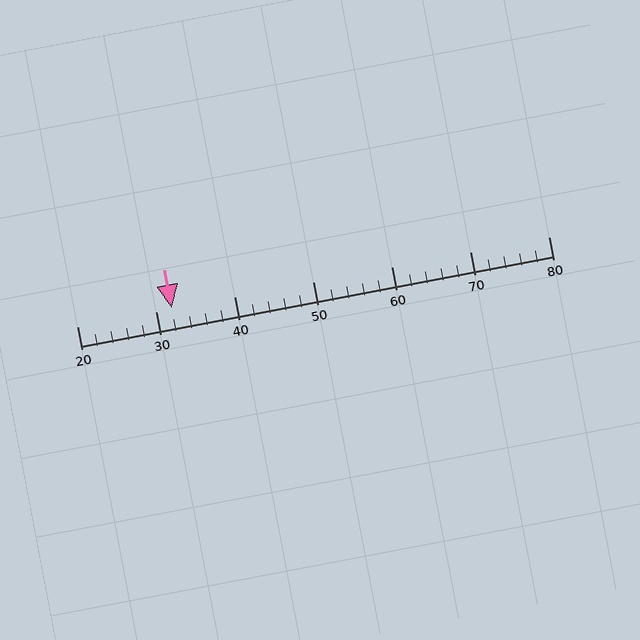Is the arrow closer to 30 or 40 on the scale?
The arrow is closer to 30.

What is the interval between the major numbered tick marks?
The major tick marks are spaced 10 units apart.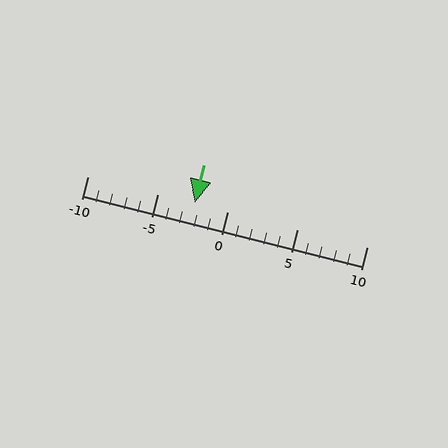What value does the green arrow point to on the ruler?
The green arrow points to approximately -2.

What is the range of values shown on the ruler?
The ruler shows values from -10 to 10.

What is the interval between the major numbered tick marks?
The major tick marks are spaced 5 units apart.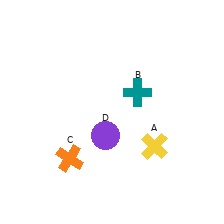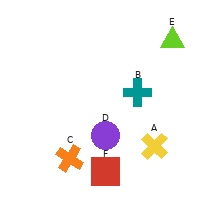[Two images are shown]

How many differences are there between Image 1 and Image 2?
There are 2 differences between the two images.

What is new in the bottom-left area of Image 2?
A red square (F) was added in the bottom-left area of Image 2.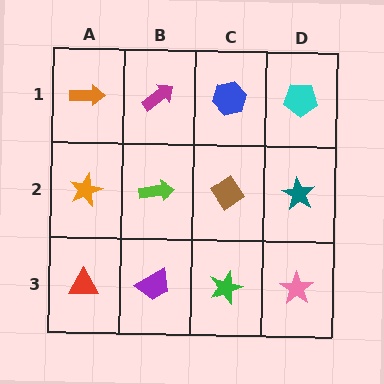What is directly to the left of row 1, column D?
A blue hexagon.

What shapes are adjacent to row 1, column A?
An orange star (row 2, column A), a magenta arrow (row 1, column B).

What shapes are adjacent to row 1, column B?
A lime arrow (row 2, column B), an orange arrow (row 1, column A), a blue hexagon (row 1, column C).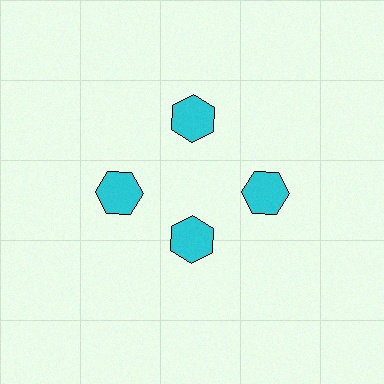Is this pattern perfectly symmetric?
No. The 4 cyan hexagons are arranged in a ring, but one element near the 6 o'clock position is pulled inward toward the center, breaking the 4-fold rotational symmetry.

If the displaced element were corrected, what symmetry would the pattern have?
It would have 4-fold rotational symmetry — the pattern would map onto itself every 90 degrees.